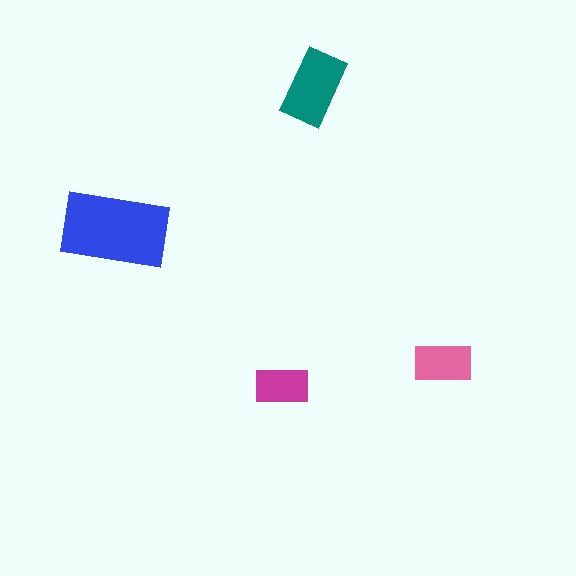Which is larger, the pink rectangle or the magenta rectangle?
The pink one.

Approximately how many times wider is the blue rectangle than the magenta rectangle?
About 2 times wider.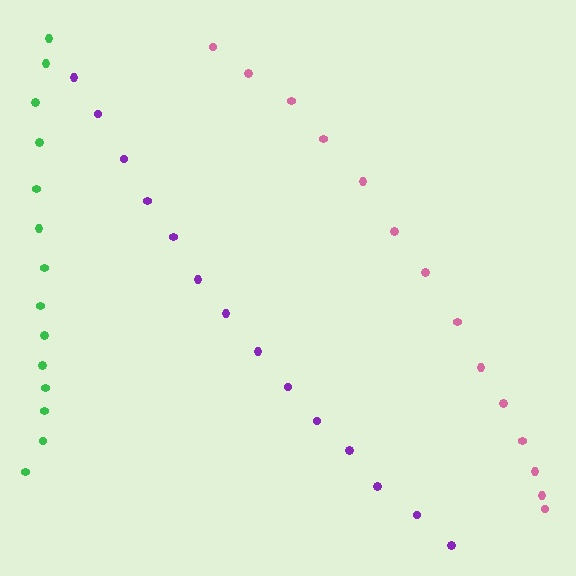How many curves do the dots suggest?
There are 3 distinct paths.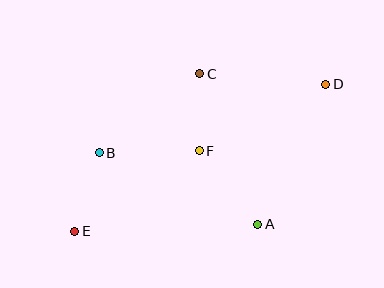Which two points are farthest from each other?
Points D and E are farthest from each other.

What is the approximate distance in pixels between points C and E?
The distance between C and E is approximately 201 pixels.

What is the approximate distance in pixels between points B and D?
The distance between B and D is approximately 237 pixels.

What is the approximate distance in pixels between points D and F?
The distance between D and F is approximately 143 pixels.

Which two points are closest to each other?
Points C and F are closest to each other.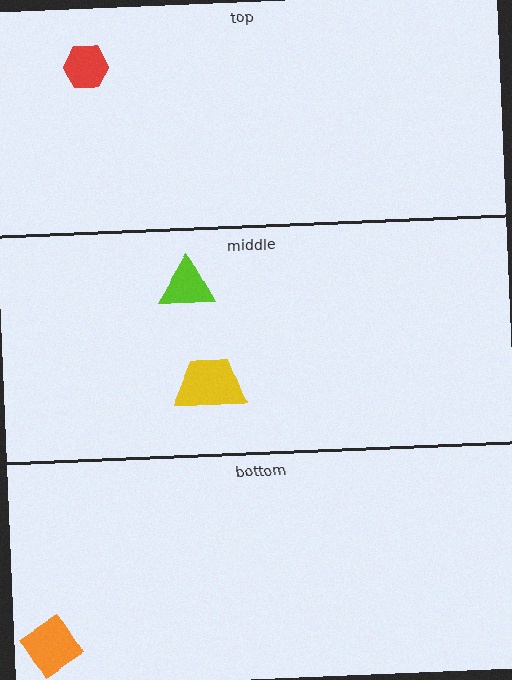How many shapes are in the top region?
1.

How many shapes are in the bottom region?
1.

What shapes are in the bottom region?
The orange diamond.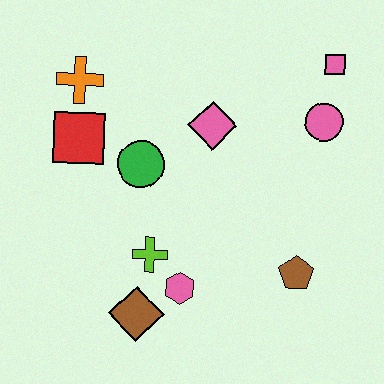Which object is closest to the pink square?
The pink circle is closest to the pink square.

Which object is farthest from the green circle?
The pink square is farthest from the green circle.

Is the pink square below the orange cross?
No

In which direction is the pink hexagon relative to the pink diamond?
The pink hexagon is below the pink diamond.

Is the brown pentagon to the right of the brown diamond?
Yes